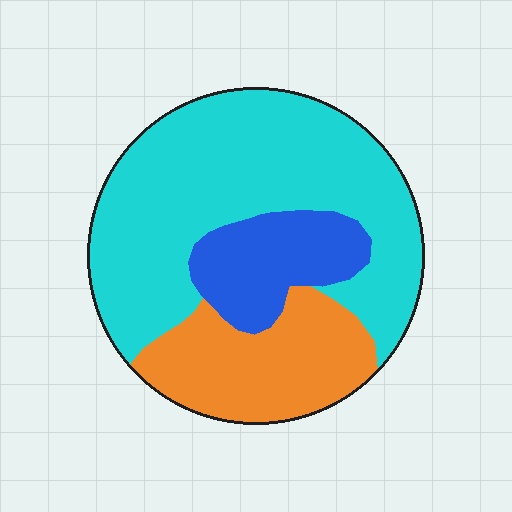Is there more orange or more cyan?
Cyan.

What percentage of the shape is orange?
Orange takes up between a sixth and a third of the shape.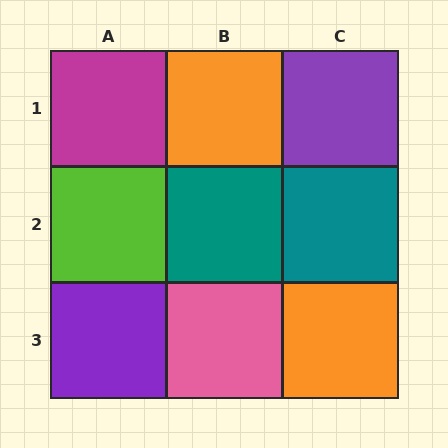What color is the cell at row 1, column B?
Orange.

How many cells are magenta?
1 cell is magenta.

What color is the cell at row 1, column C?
Purple.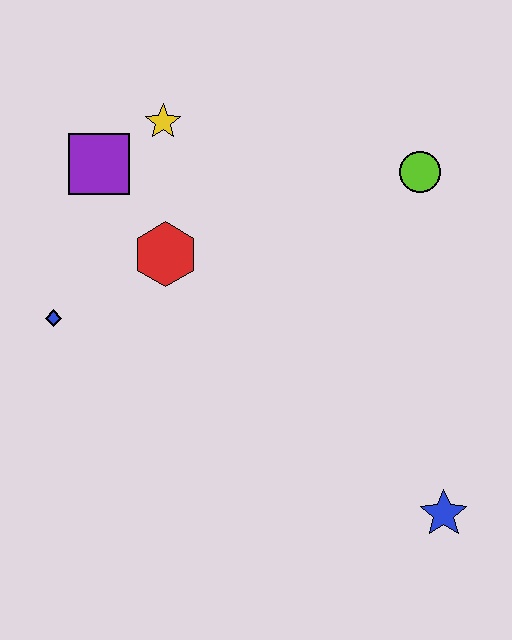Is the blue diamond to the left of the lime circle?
Yes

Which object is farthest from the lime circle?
The blue diamond is farthest from the lime circle.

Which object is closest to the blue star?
The lime circle is closest to the blue star.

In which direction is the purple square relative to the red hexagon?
The purple square is above the red hexagon.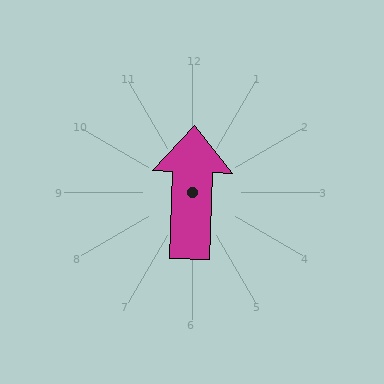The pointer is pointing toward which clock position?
Roughly 12 o'clock.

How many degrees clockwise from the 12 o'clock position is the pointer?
Approximately 2 degrees.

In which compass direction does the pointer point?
North.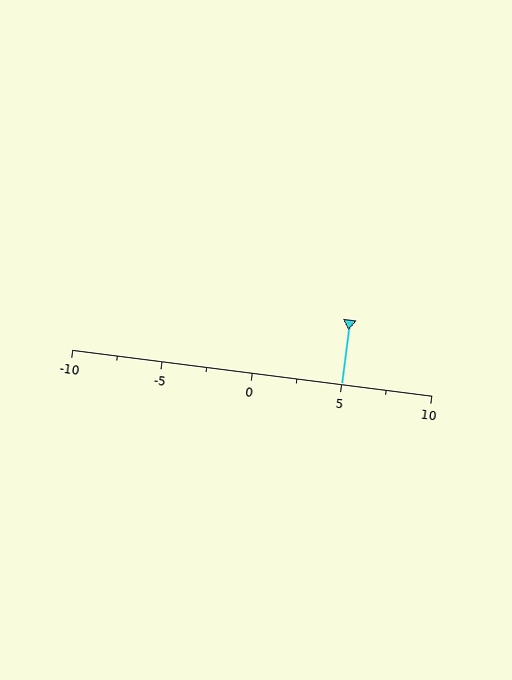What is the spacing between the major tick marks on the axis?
The major ticks are spaced 5 apart.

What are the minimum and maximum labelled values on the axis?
The axis runs from -10 to 10.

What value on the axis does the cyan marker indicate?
The marker indicates approximately 5.